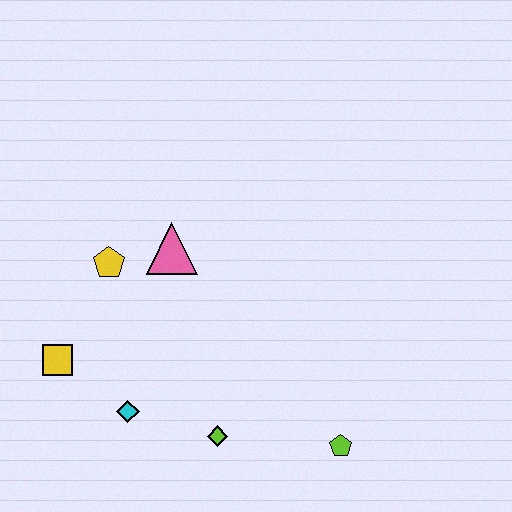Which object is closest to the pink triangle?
The yellow pentagon is closest to the pink triangle.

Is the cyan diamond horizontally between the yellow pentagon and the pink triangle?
Yes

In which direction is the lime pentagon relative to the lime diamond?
The lime pentagon is to the right of the lime diamond.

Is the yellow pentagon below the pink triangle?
Yes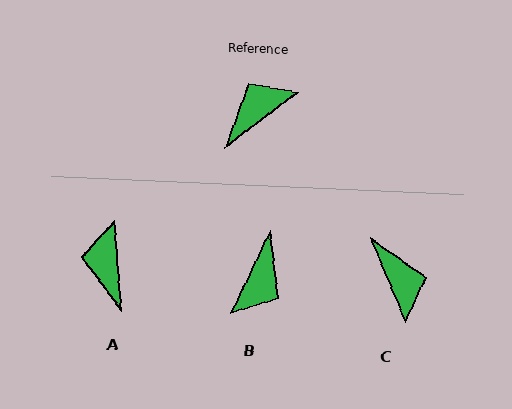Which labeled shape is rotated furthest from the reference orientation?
B, about 152 degrees away.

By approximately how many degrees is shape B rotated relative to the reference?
Approximately 152 degrees clockwise.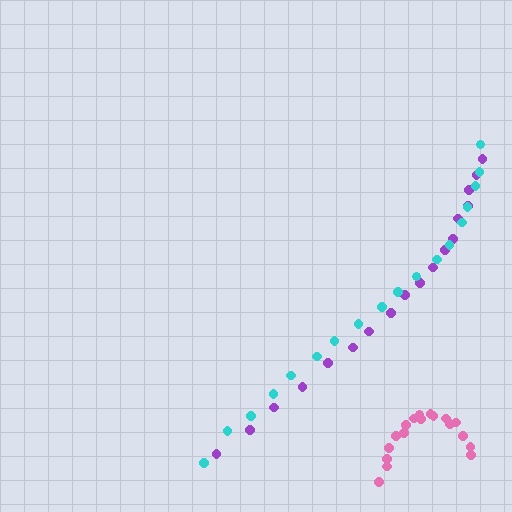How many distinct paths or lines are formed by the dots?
There are 3 distinct paths.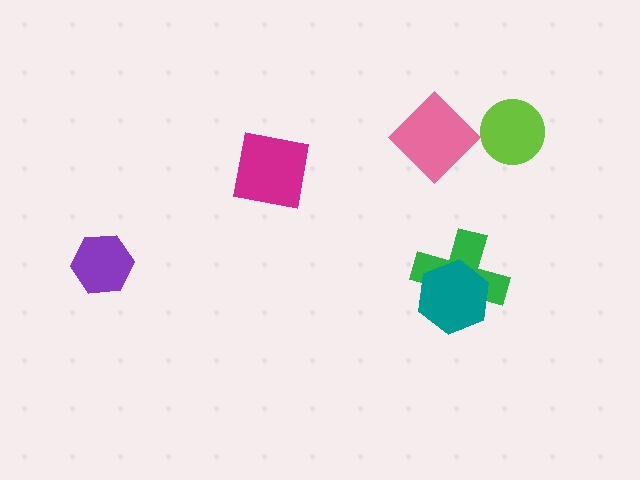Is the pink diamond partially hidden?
No, no other shape covers it.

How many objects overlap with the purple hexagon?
0 objects overlap with the purple hexagon.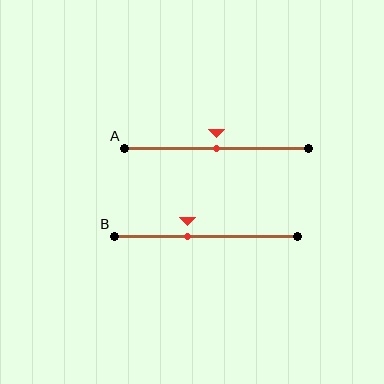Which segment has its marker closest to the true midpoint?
Segment A has its marker closest to the true midpoint.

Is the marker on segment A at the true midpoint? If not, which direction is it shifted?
Yes, the marker on segment A is at the true midpoint.